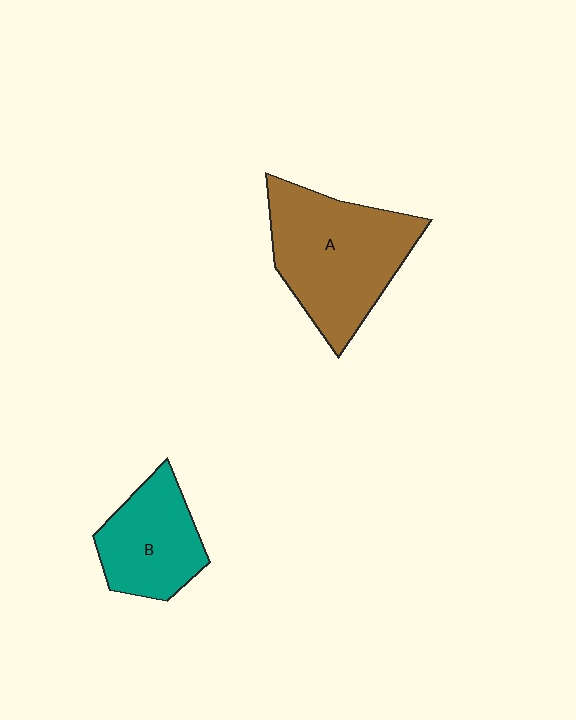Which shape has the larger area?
Shape A (brown).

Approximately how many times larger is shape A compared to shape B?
Approximately 1.6 times.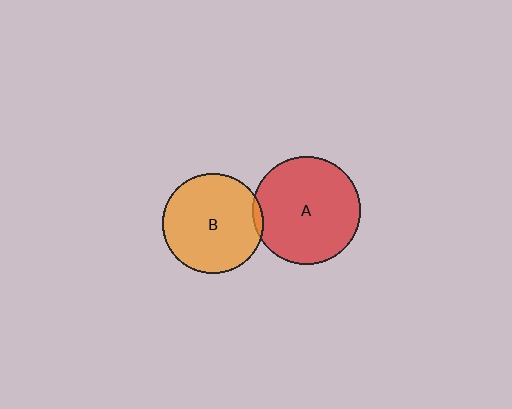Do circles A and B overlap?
Yes.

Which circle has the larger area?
Circle A (red).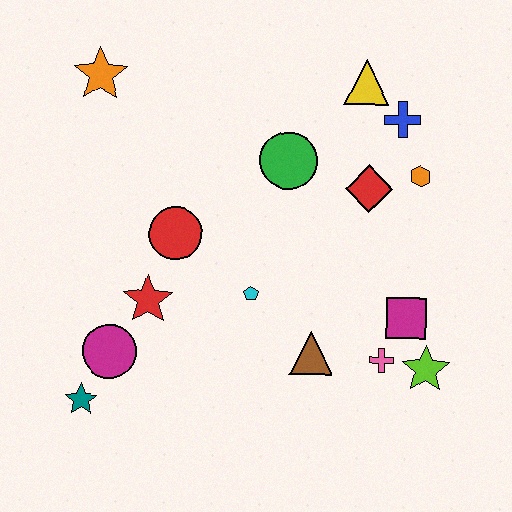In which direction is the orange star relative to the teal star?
The orange star is above the teal star.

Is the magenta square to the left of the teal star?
No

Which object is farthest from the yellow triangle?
The teal star is farthest from the yellow triangle.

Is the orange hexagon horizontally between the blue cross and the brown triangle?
No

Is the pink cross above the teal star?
Yes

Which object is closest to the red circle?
The red star is closest to the red circle.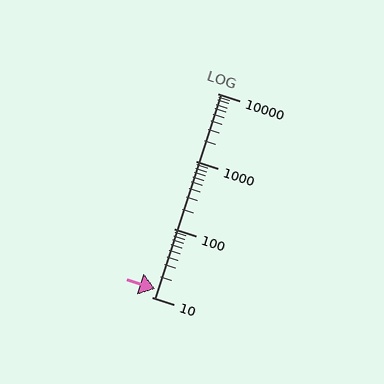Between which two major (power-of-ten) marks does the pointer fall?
The pointer is between 10 and 100.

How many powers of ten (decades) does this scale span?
The scale spans 3 decades, from 10 to 10000.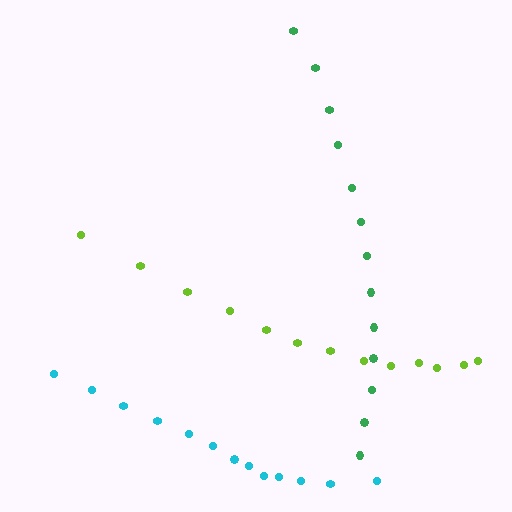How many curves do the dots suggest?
There are 3 distinct paths.